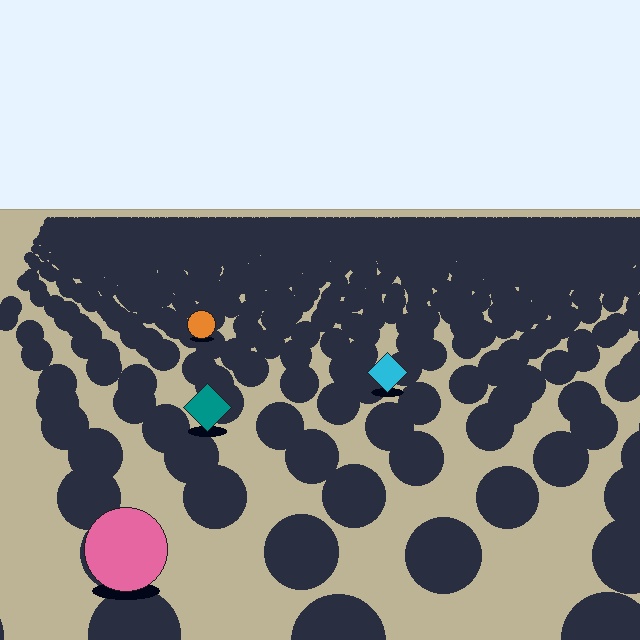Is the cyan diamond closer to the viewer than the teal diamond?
No. The teal diamond is closer — you can tell from the texture gradient: the ground texture is coarser near it.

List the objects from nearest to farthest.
From nearest to farthest: the pink circle, the teal diamond, the cyan diamond, the orange circle.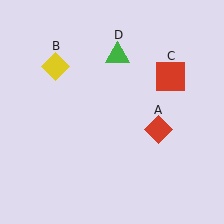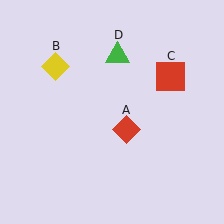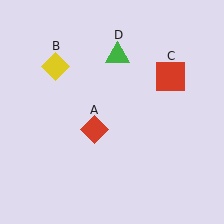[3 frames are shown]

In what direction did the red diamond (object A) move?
The red diamond (object A) moved left.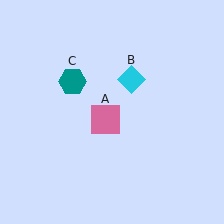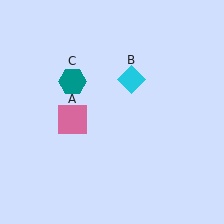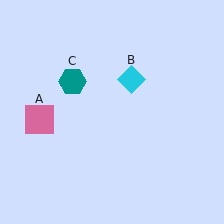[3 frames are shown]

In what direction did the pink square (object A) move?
The pink square (object A) moved left.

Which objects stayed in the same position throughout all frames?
Cyan diamond (object B) and teal hexagon (object C) remained stationary.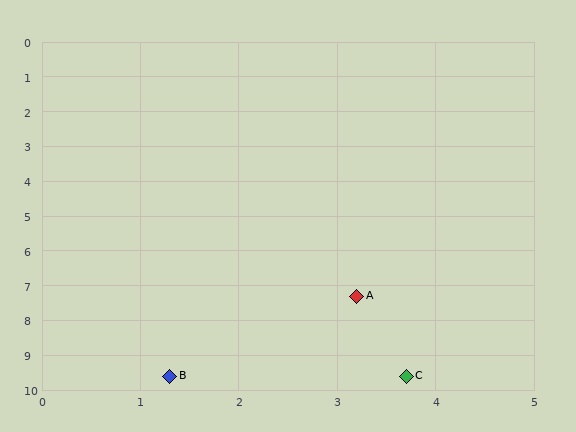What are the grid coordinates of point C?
Point C is at approximately (3.7, 9.6).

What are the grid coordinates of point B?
Point B is at approximately (1.3, 9.6).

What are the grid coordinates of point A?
Point A is at approximately (3.2, 7.3).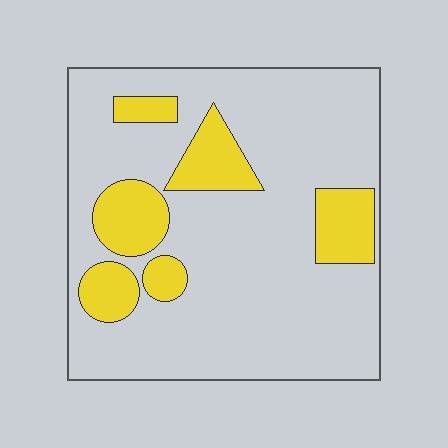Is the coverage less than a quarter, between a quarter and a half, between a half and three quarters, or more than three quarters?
Less than a quarter.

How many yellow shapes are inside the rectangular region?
6.